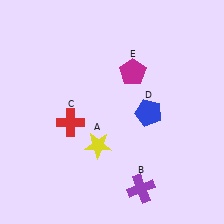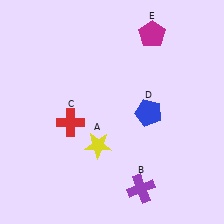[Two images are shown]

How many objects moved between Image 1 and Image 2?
1 object moved between the two images.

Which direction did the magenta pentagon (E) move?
The magenta pentagon (E) moved up.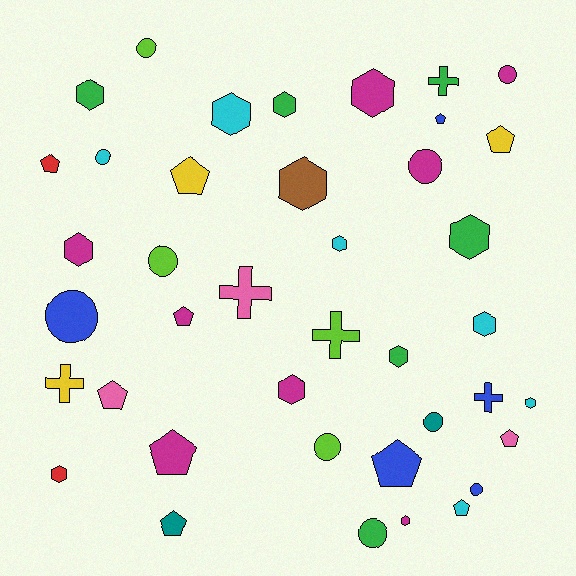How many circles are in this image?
There are 10 circles.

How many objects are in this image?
There are 40 objects.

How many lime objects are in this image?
There are 4 lime objects.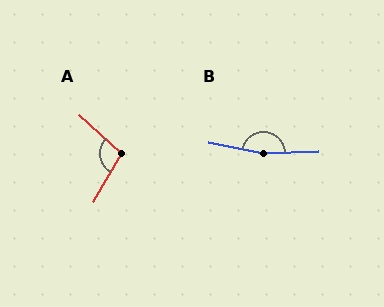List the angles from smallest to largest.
A (103°), B (166°).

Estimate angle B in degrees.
Approximately 166 degrees.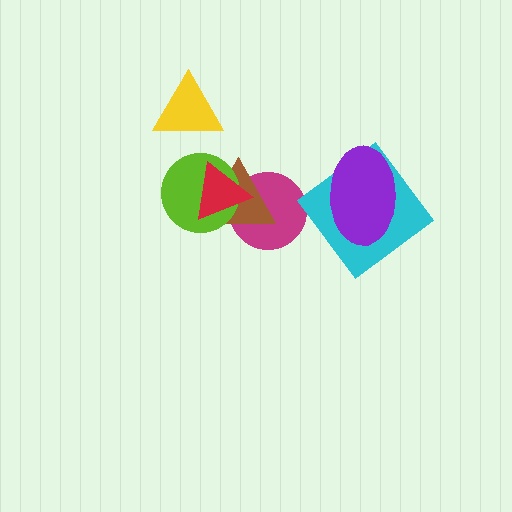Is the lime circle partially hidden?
Yes, it is partially covered by another shape.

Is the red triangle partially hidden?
No, no other shape covers it.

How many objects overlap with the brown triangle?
3 objects overlap with the brown triangle.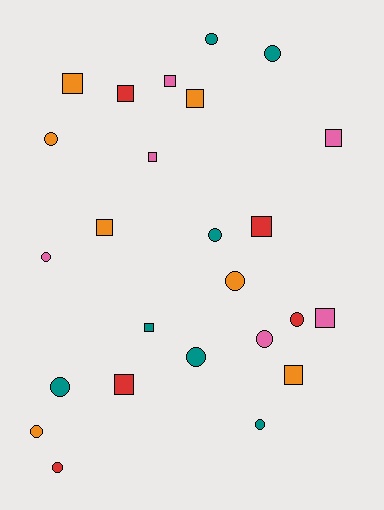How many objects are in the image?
There are 25 objects.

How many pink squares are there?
There are 4 pink squares.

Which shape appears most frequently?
Circle, with 13 objects.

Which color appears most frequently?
Orange, with 7 objects.